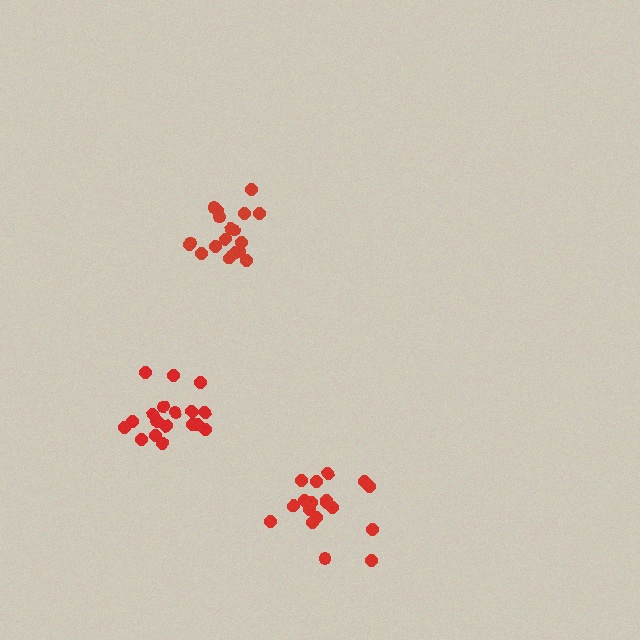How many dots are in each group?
Group 1: 18 dots, Group 2: 19 dots, Group 3: 18 dots (55 total).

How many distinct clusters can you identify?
There are 3 distinct clusters.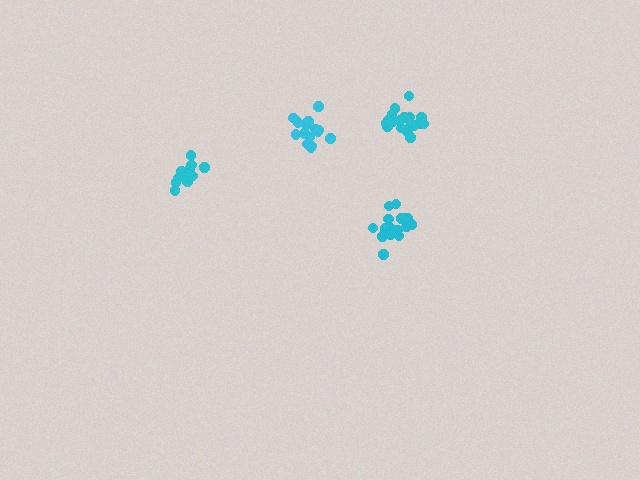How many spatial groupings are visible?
There are 4 spatial groupings.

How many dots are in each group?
Group 1: 16 dots, Group 2: 18 dots, Group 3: 15 dots, Group 4: 12 dots (61 total).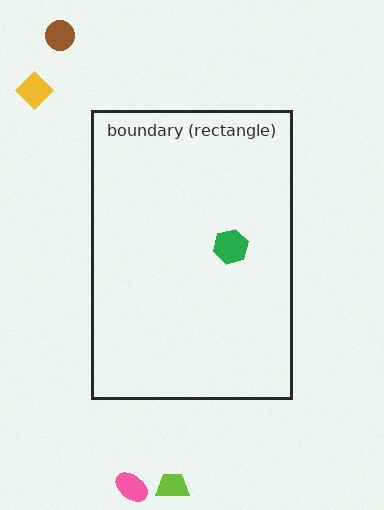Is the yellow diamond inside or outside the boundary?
Outside.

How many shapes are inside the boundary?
1 inside, 4 outside.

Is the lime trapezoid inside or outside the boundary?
Outside.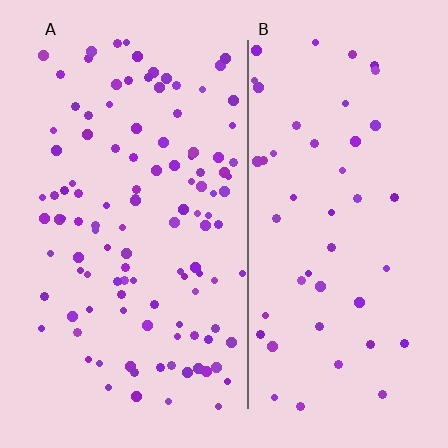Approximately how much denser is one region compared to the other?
Approximately 2.3× — region A over region B.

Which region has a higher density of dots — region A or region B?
A (the left).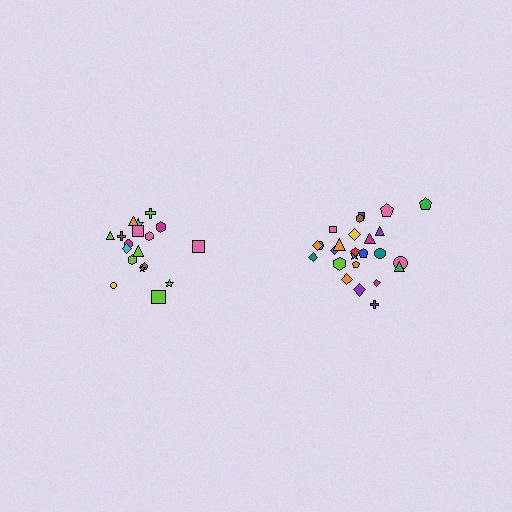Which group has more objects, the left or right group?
The right group.